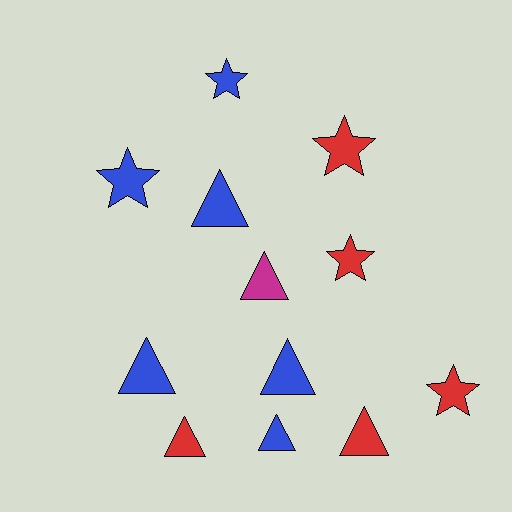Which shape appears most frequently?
Triangle, with 7 objects.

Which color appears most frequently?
Blue, with 6 objects.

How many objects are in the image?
There are 12 objects.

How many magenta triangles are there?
There is 1 magenta triangle.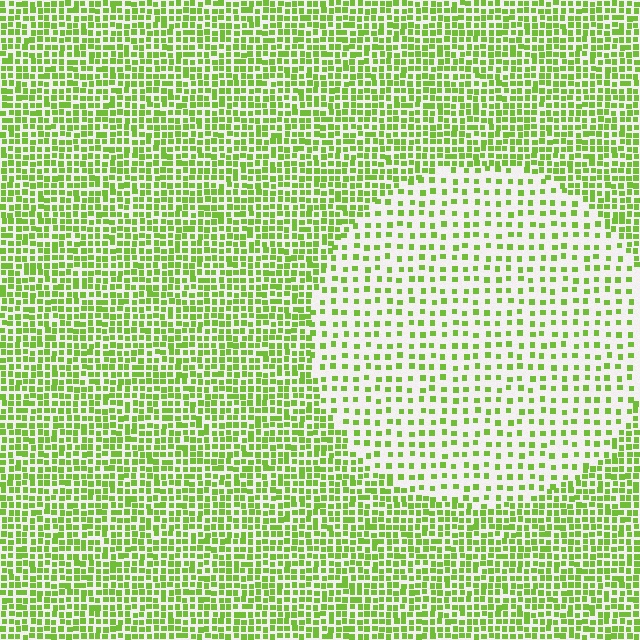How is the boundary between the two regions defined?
The boundary is defined by a change in element density (approximately 2.3x ratio). All elements are the same color, size, and shape.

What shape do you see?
I see a circle.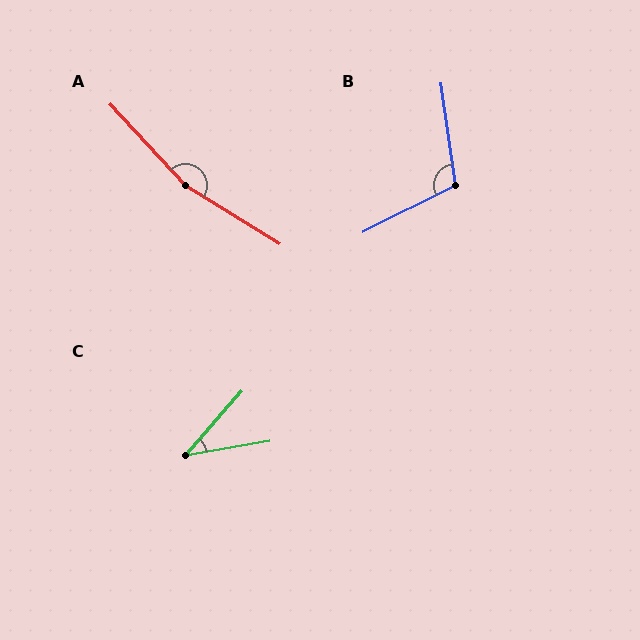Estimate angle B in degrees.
Approximately 109 degrees.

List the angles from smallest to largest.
C (39°), B (109°), A (165°).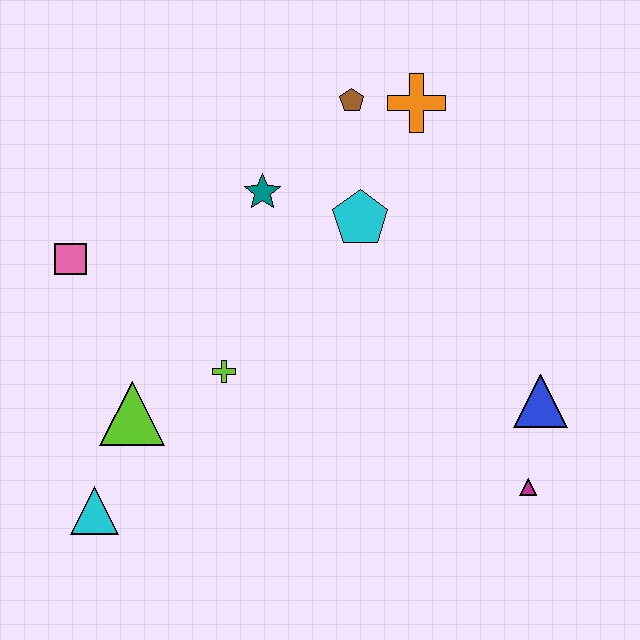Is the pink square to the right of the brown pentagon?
No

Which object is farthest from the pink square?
The magenta triangle is farthest from the pink square.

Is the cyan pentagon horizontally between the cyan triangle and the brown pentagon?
No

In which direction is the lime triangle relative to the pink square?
The lime triangle is below the pink square.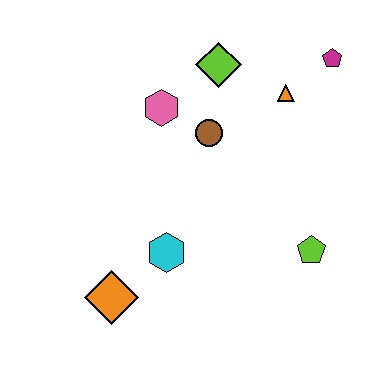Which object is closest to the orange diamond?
The cyan hexagon is closest to the orange diamond.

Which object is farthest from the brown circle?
The orange diamond is farthest from the brown circle.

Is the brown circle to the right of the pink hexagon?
Yes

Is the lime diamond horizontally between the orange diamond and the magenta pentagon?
Yes